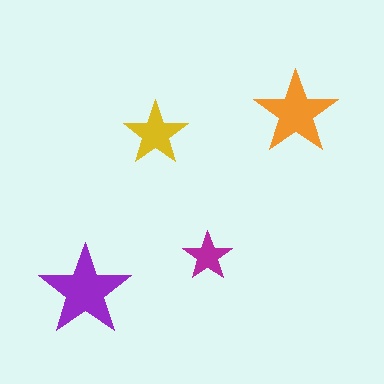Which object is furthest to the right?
The orange star is rightmost.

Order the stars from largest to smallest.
the purple one, the orange one, the yellow one, the magenta one.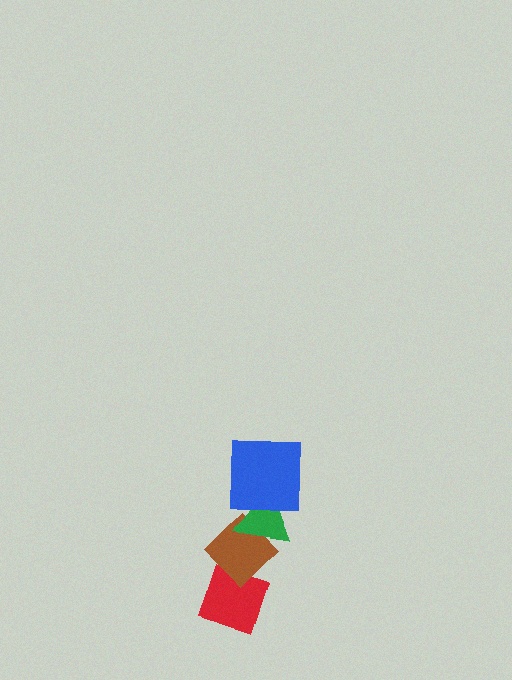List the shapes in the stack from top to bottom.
From top to bottom: the blue square, the green triangle, the brown diamond, the red diamond.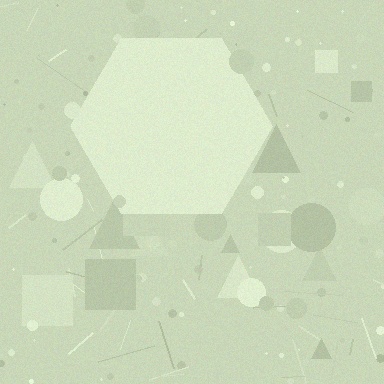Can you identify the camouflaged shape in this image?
The camouflaged shape is a hexagon.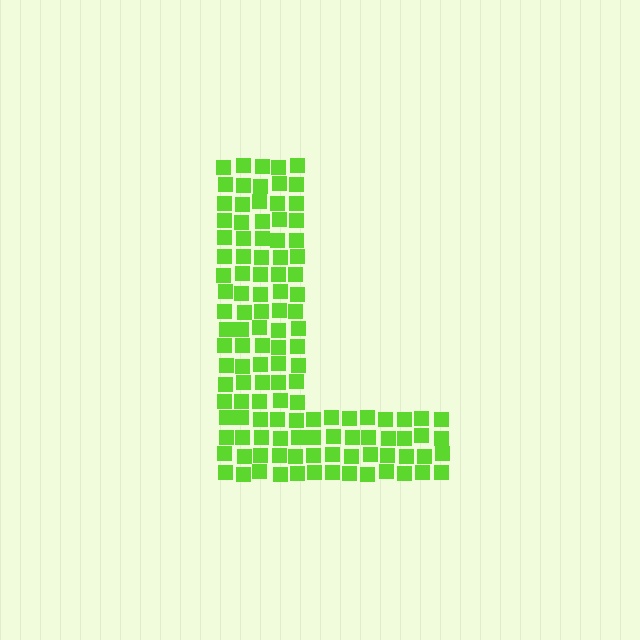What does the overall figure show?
The overall figure shows the letter L.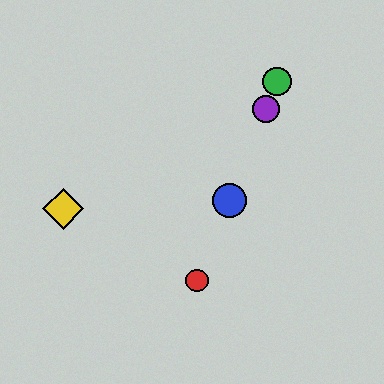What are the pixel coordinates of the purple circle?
The purple circle is at (266, 109).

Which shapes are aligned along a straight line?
The red circle, the blue circle, the green circle, the purple circle are aligned along a straight line.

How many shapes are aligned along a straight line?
4 shapes (the red circle, the blue circle, the green circle, the purple circle) are aligned along a straight line.